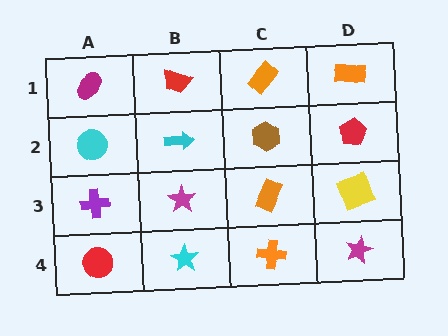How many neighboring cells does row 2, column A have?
3.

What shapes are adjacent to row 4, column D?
A yellow square (row 3, column D), an orange cross (row 4, column C).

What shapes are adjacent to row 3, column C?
A brown hexagon (row 2, column C), an orange cross (row 4, column C), a magenta star (row 3, column B), a yellow square (row 3, column D).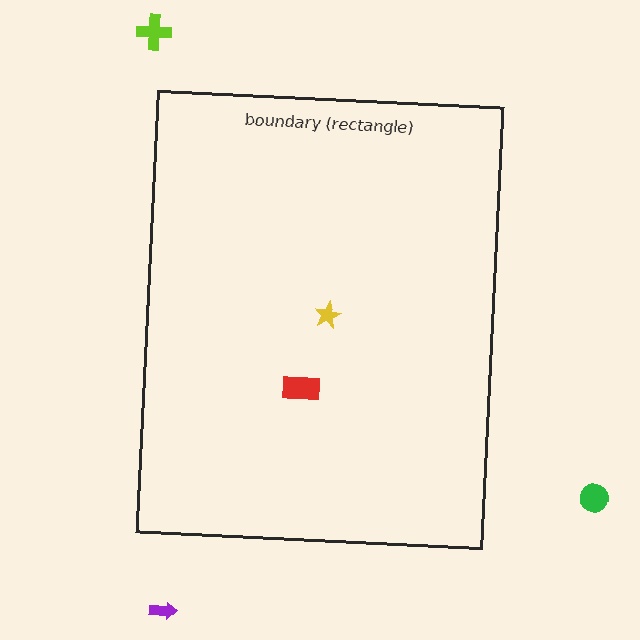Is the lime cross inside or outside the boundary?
Outside.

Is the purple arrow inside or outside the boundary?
Outside.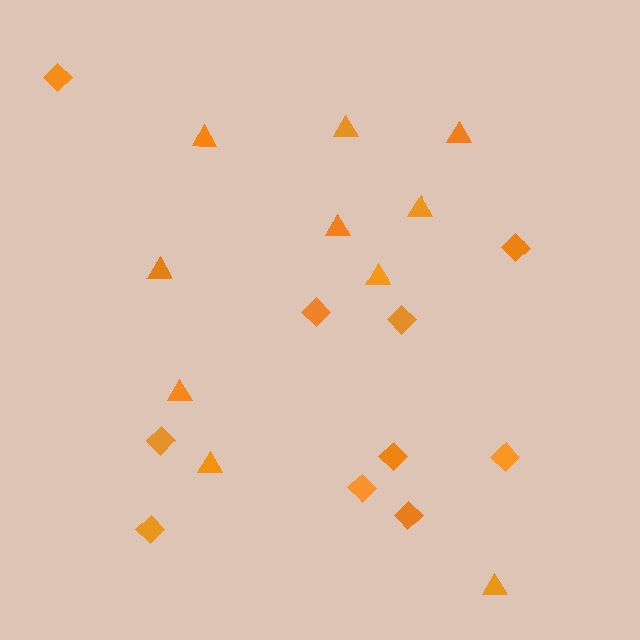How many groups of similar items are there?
There are 2 groups: one group of diamonds (10) and one group of triangles (10).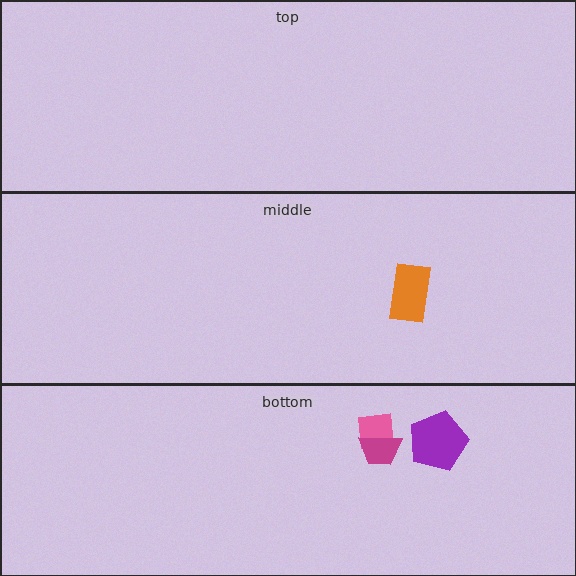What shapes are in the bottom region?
The purple pentagon, the pink square, the magenta trapezoid.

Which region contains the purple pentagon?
The bottom region.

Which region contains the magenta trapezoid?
The bottom region.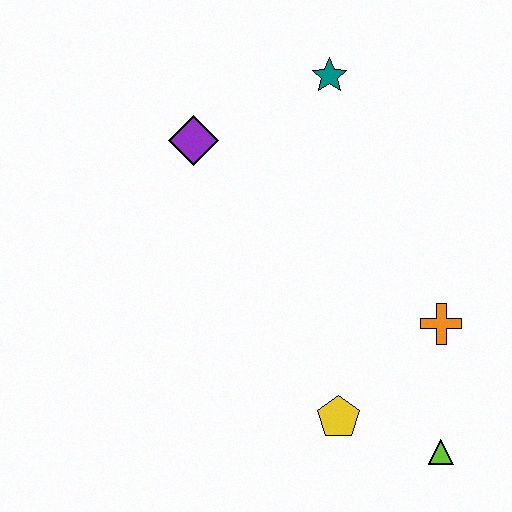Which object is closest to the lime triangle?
The yellow pentagon is closest to the lime triangle.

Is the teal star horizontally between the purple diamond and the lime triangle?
Yes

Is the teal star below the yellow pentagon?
No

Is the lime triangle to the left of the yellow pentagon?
No